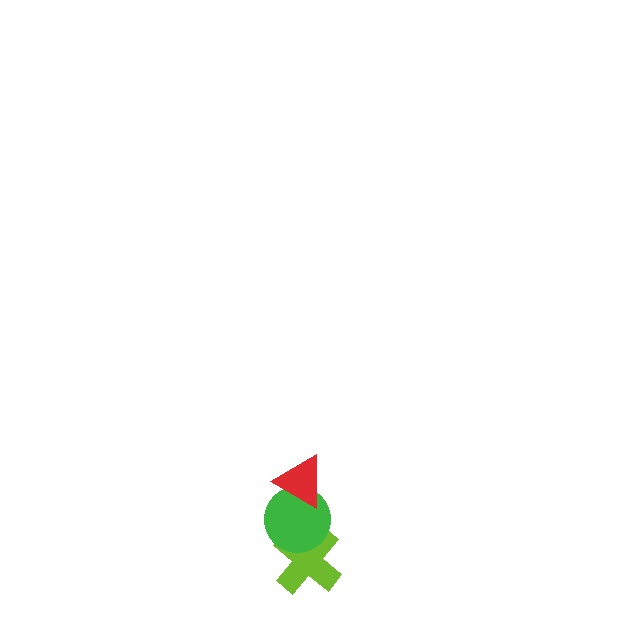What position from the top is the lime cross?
The lime cross is 3rd from the top.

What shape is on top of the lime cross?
The green circle is on top of the lime cross.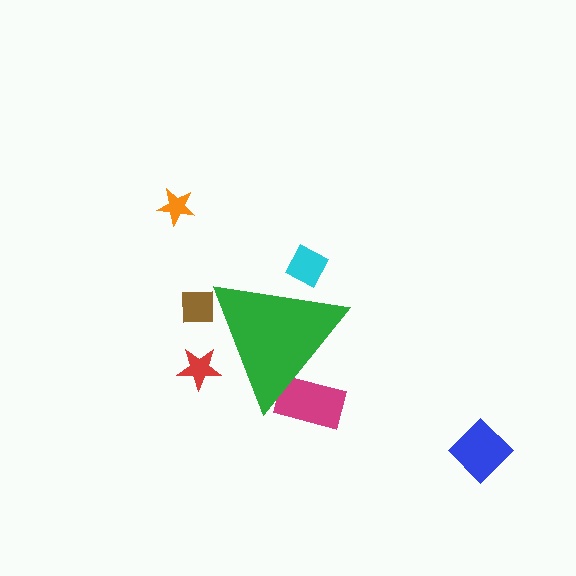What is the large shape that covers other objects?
A green triangle.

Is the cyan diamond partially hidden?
Yes, the cyan diamond is partially hidden behind the green triangle.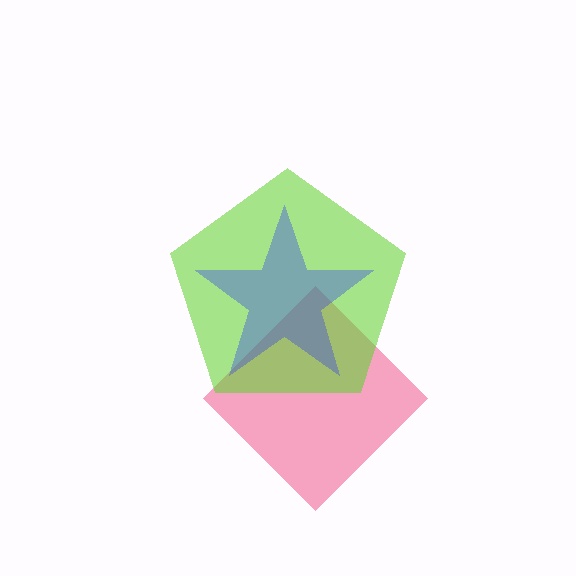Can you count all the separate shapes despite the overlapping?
Yes, there are 3 separate shapes.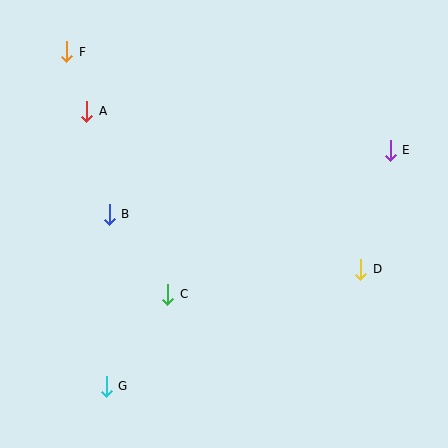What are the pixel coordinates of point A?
Point A is at (87, 111).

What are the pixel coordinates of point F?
Point F is at (67, 52).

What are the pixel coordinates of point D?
Point D is at (361, 269).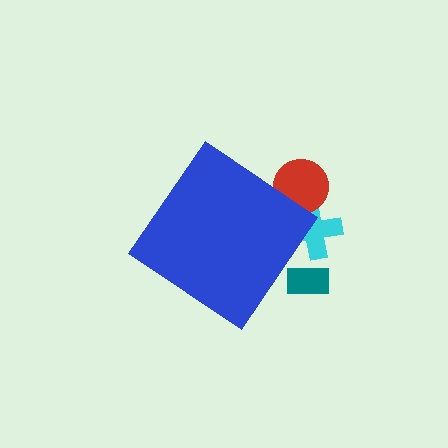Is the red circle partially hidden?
Yes, the red circle is partially hidden behind the blue diamond.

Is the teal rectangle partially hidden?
Yes, the teal rectangle is partially hidden behind the blue diamond.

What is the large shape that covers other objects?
A blue diamond.